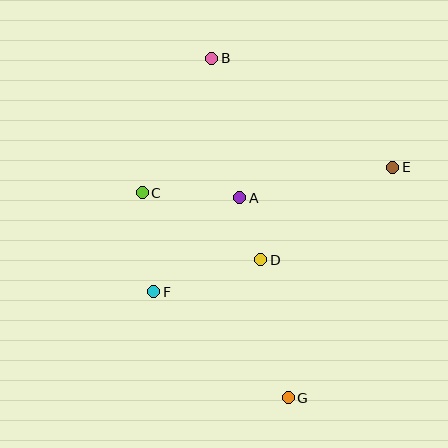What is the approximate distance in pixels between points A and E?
The distance between A and E is approximately 156 pixels.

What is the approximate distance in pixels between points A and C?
The distance between A and C is approximately 98 pixels.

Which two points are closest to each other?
Points A and D are closest to each other.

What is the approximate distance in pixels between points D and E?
The distance between D and E is approximately 161 pixels.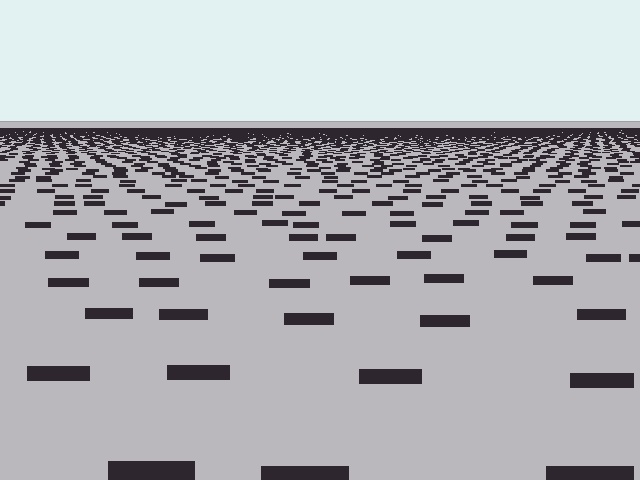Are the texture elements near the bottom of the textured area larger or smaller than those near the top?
Larger. Near the bottom, elements are closer to the viewer and appear at a bigger on-screen size.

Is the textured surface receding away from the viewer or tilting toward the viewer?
The surface is receding away from the viewer. Texture elements get smaller and denser toward the top.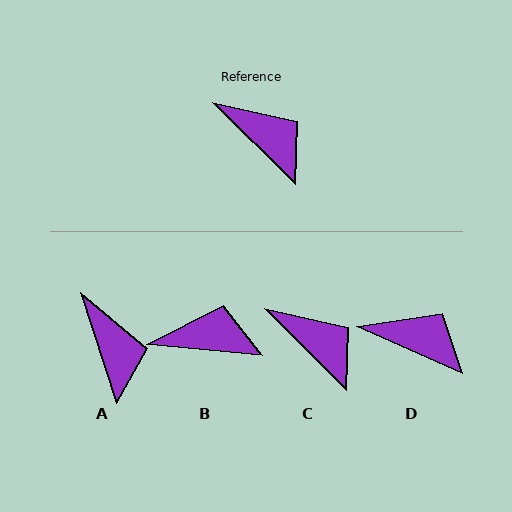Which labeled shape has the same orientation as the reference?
C.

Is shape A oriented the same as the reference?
No, it is off by about 27 degrees.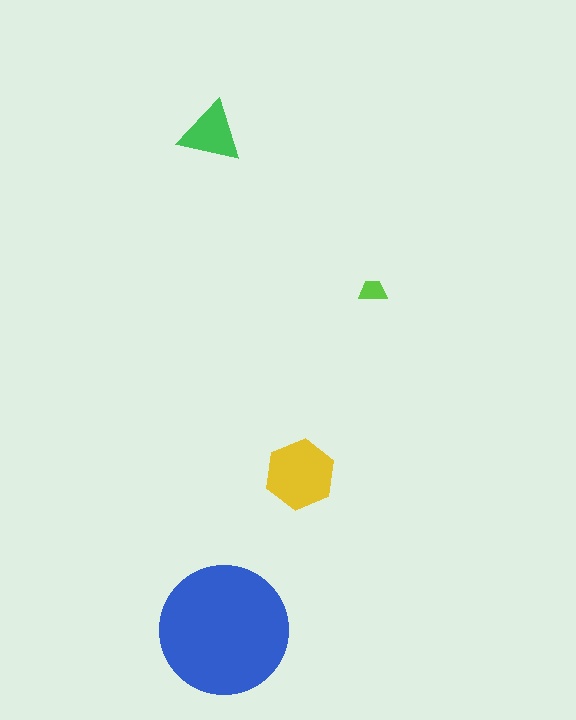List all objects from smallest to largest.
The lime trapezoid, the green triangle, the yellow hexagon, the blue circle.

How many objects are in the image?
There are 4 objects in the image.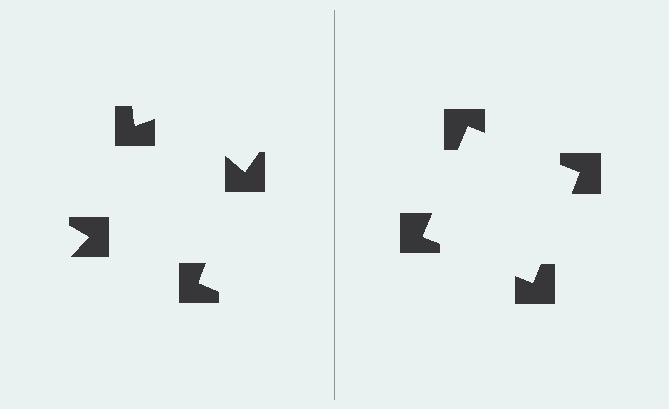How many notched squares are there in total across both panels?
8 — 4 on each side.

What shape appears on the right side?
An illusory square.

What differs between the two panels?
The notched squares are positioned identically on both sides; only the wedge orientations differ. On the right they align to a square; on the left they are misaligned.